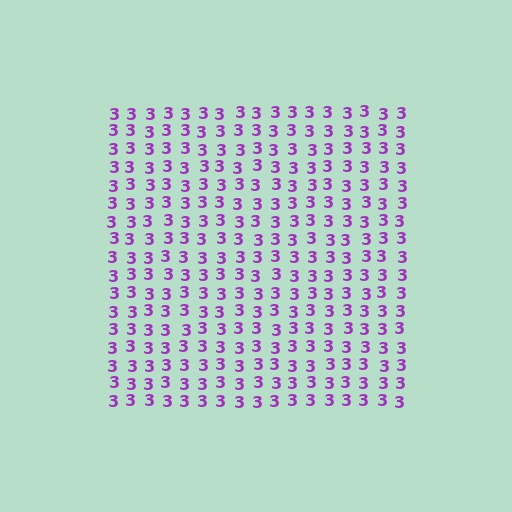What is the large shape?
The large shape is a square.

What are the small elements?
The small elements are digit 3's.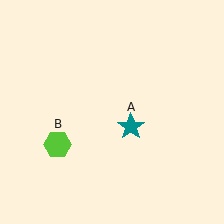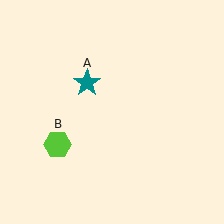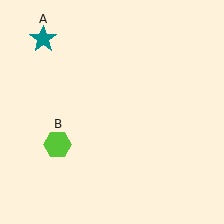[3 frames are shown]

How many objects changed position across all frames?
1 object changed position: teal star (object A).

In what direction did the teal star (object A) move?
The teal star (object A) moved up and to the left.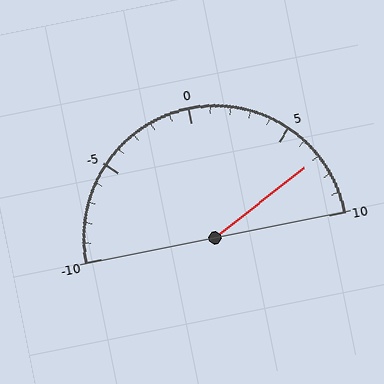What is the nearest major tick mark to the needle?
The nearest major tick mark is 5.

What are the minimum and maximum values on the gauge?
The gauge ranges from -10 to 10.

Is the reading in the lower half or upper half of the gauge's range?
The reading is in the upper half of the range (-10 to 10).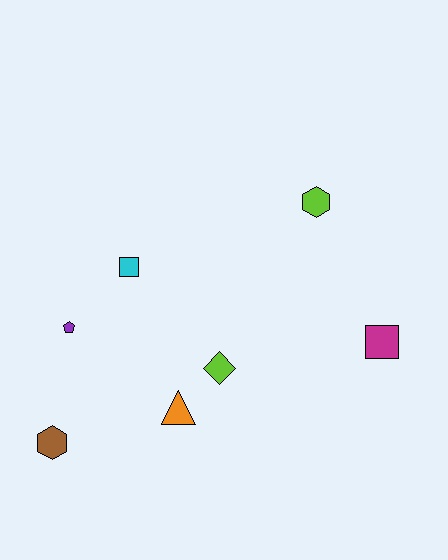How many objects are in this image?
There are 7 objects.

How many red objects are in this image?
There are no red objects.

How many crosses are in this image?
There are no crosses.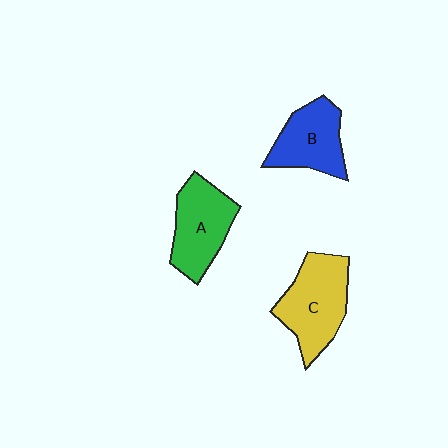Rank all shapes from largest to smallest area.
From largest to smallest: C (yellow), A (green), B (blue).